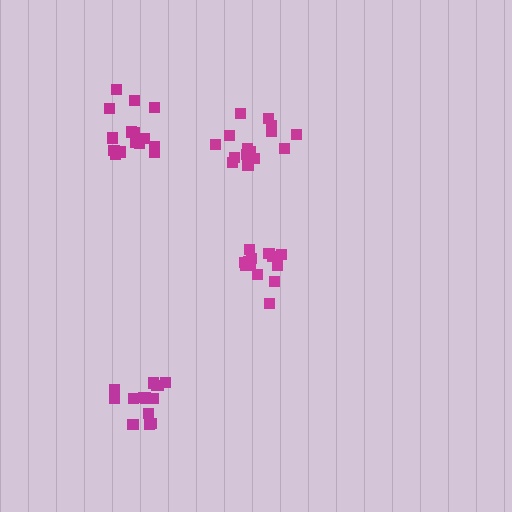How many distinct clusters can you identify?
There are 4 distinct clusters.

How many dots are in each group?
Group 1: 13 dots, Group 2: 15 dots, Group 3: 17 dots, Group 4: 14 dots (59 total).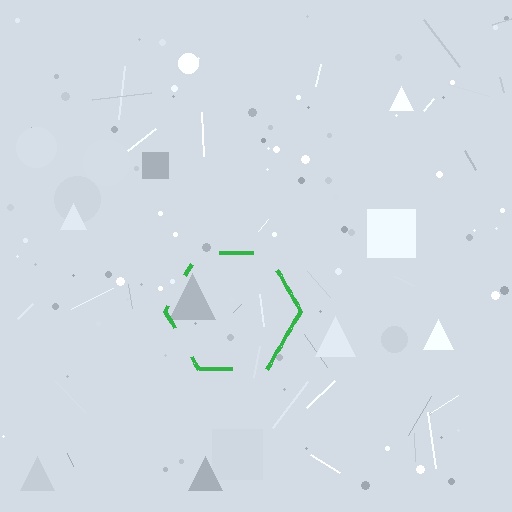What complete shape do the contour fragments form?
The contour fragments form a hexagon.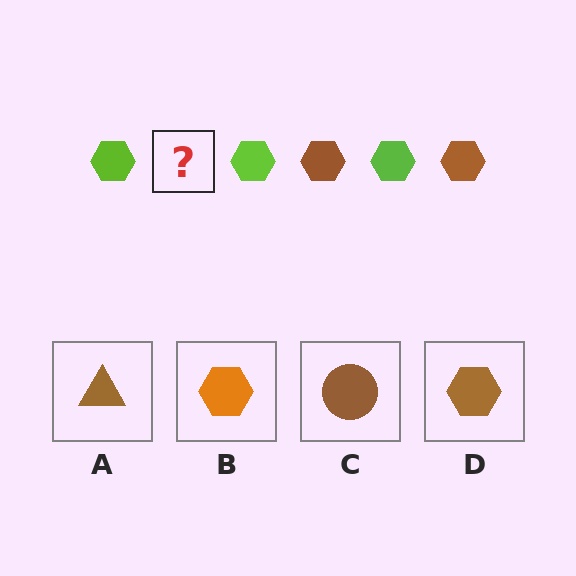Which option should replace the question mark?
Option D.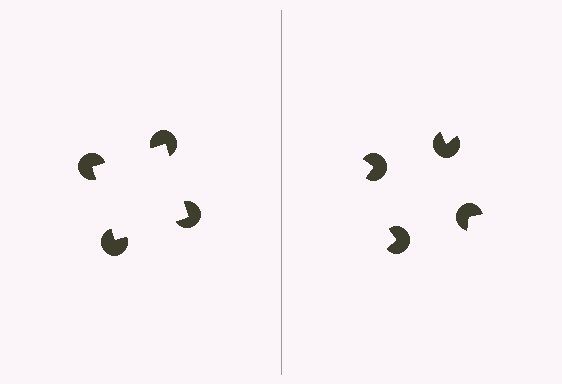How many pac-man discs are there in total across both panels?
8 — 4 on each side.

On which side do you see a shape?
An illusory square appears on the left side. On the right side the wedge cuts are rotated, so no coherent shape forms.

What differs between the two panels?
The pac-man discs are positioned identically on both sides; only the wedge orientations differ. On the left they align to a square; on the right they are misaligned.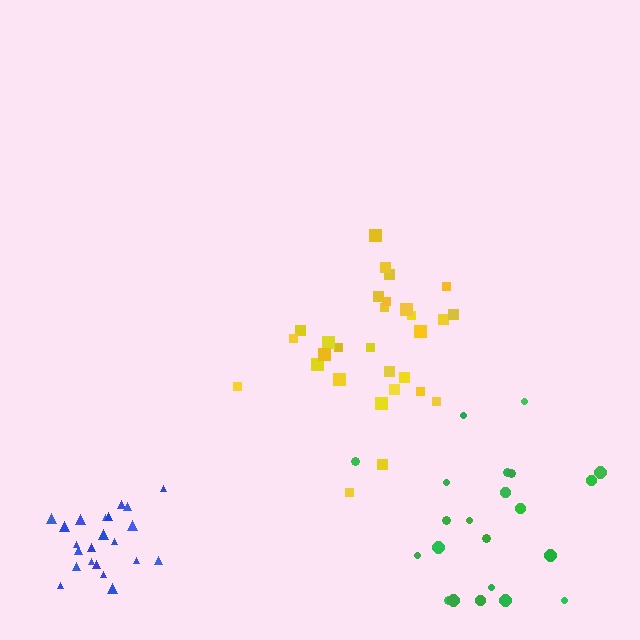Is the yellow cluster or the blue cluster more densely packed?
Blue.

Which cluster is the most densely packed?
Blue.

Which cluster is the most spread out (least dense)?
Green.